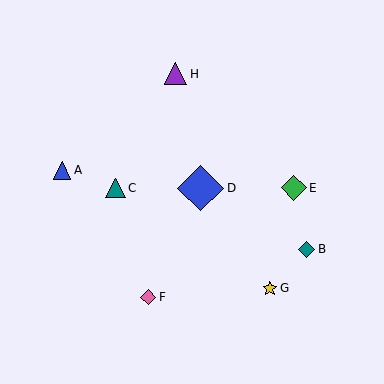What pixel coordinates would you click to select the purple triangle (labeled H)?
Click at (175, 74) to select the purple triangle H.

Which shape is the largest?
The blue diamond (labeled D) is the largest.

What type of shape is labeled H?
Shape H is a purple triangle.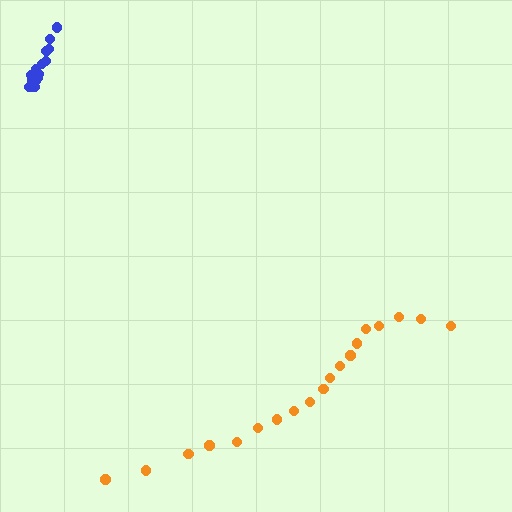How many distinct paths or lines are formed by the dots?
There are 2 distinct paths.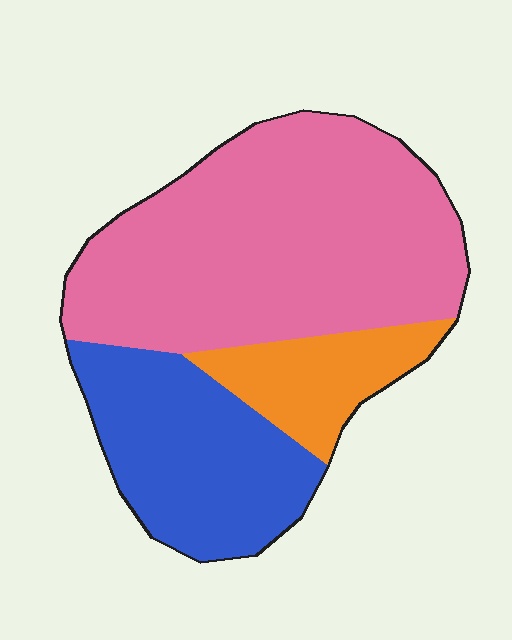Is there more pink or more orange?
Pink.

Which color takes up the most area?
Pink, at roughly 60%.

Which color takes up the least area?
Orange, at roughly 15%.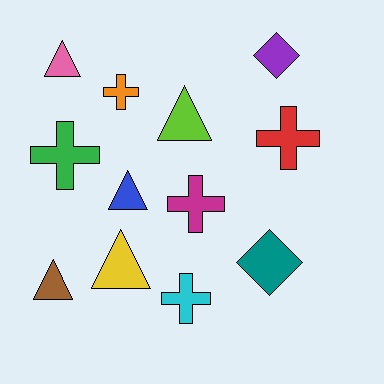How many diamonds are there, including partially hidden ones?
There are 2 diamonds.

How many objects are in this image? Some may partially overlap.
There are 12 objects.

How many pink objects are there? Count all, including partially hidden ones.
There is 1 pink object.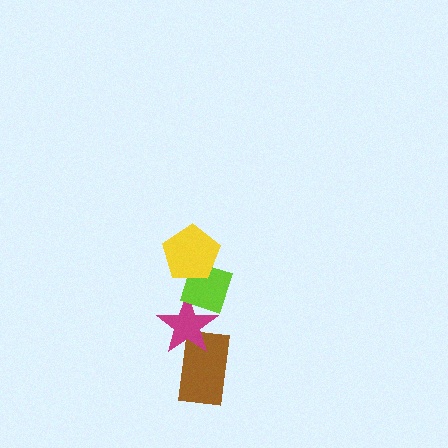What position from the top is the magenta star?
The magenta star is 3rd from the top.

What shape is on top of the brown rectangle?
The magenta star is on top of the brown rectangle.